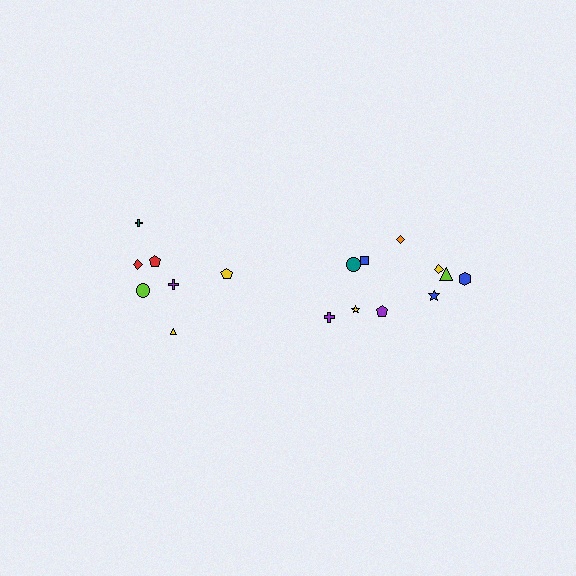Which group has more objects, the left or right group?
The right group.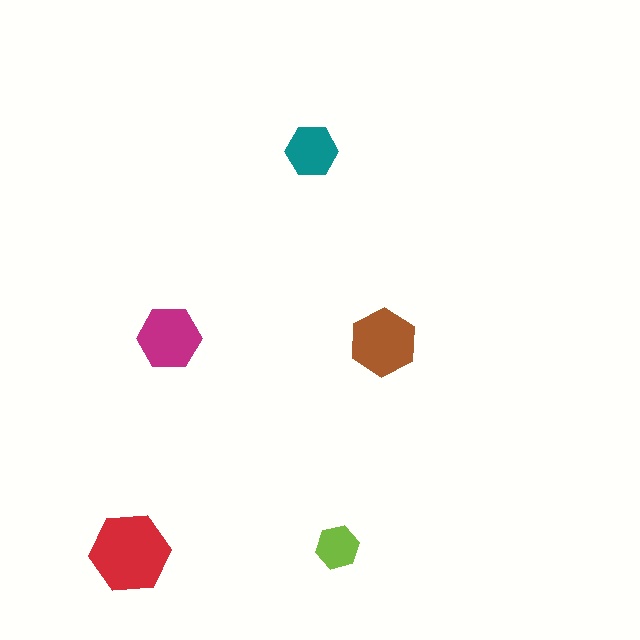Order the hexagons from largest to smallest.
the red one, the brown one, the magenta one, the teal one, the lime one.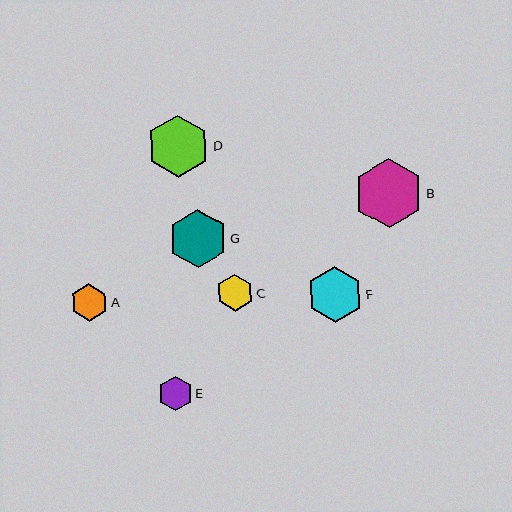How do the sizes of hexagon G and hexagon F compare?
Hexagon G and hexagon F are approximately the same size.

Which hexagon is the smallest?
Hexagon E is the smallest with a size of approximately 34 pixels.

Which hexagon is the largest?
Hexagon B is the largest with a size of approximately 69 pixels.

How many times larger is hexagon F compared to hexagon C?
Hexagon F is approximately 1.5 times the size of hexagon C.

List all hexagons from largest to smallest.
From largest to smallest: B, D, G, F, A, C, E.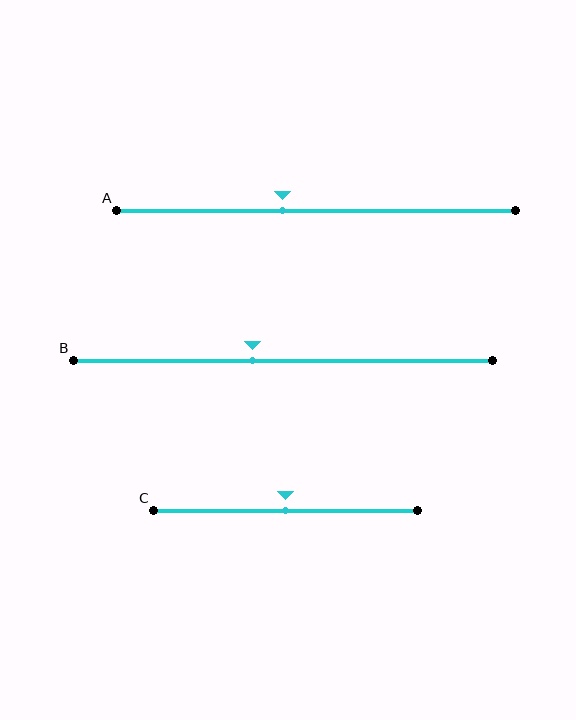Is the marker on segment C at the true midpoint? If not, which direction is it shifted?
Yes, the marker on segment C is at the true midpoint.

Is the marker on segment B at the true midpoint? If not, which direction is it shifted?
No, the marker on segment B is shifted to the left by about 7% of the segment length.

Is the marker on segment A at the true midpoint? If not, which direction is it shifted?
No, the marker on segment A is shifted to the left by about 8% of the segment length.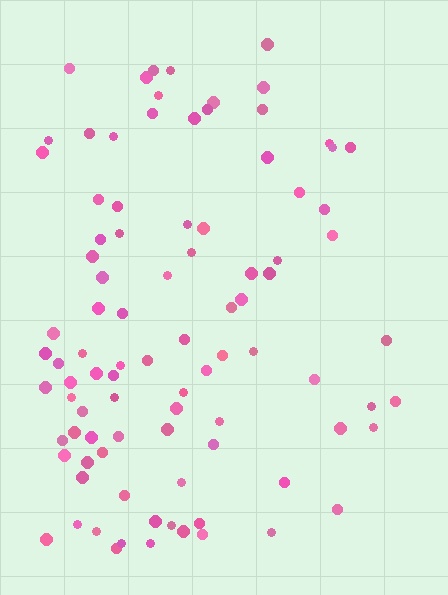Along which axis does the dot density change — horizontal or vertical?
Horizontal.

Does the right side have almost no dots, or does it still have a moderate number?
Still a moderate number, just noticeably fewer than the left.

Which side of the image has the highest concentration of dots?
The left.